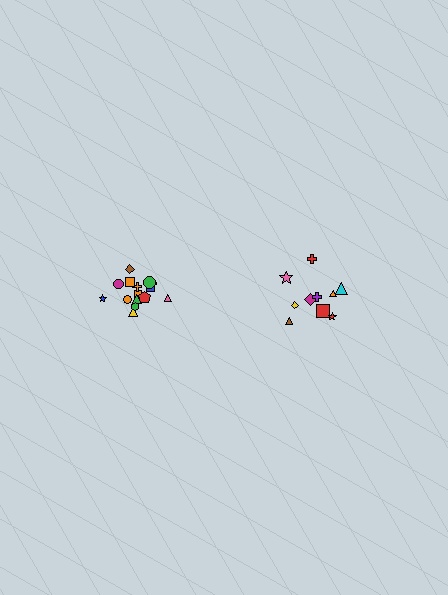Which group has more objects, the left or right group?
The left group.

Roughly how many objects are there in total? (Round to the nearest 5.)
Roughly 25 objects in total.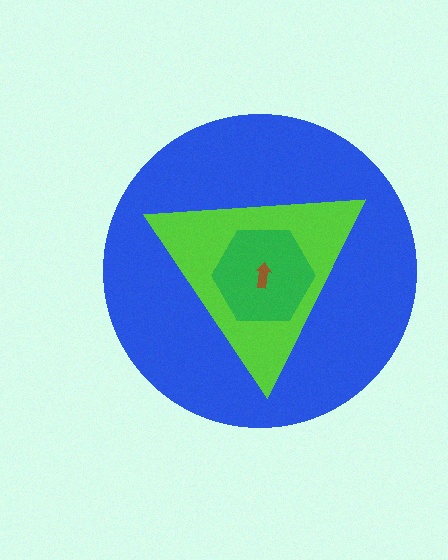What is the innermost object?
The brown arrow.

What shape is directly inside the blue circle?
The lime triangle.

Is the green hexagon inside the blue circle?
Yes.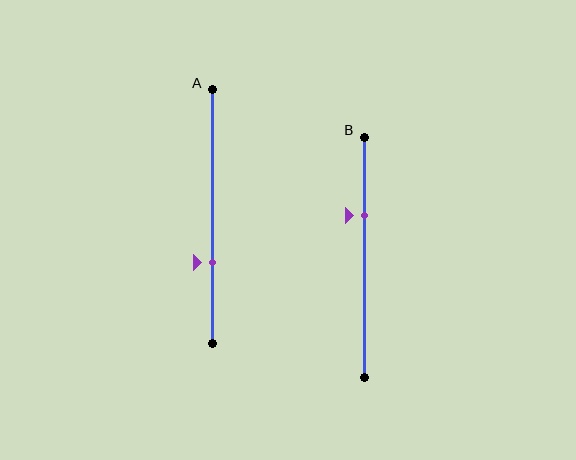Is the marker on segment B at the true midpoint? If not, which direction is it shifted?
No, the marker on segment B is shifted upward by about 17% of the segment length.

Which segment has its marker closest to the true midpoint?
Segment B has its marker closest to the true midpoint.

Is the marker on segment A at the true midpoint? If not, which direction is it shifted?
No, the marker on segment A is shifted downward by about 18% of the segment length.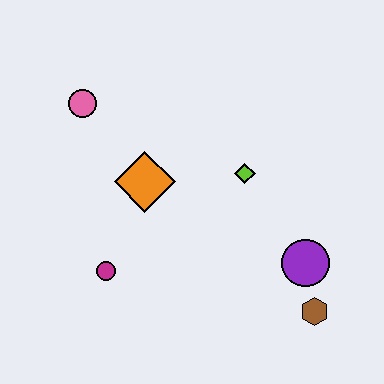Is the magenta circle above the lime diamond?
No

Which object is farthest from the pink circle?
The brown hexagon is farthest from the pink circle.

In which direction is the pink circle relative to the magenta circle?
The pink circle is above the magenta circle.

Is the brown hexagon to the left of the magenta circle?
No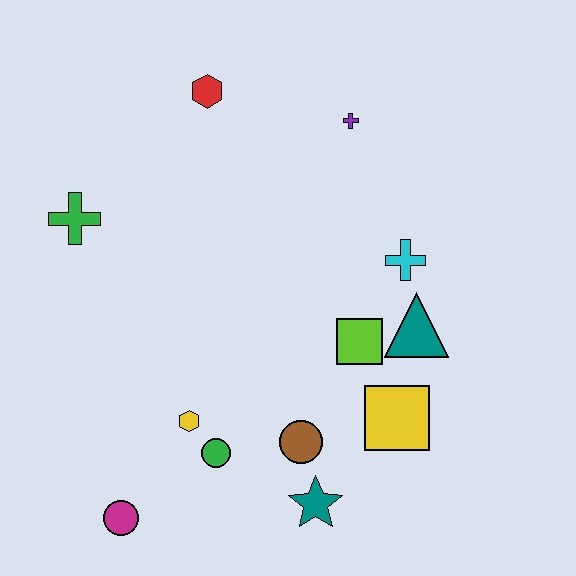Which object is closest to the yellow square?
The lime square is closest to the yellow square.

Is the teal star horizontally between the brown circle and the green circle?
No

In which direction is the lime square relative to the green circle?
The lime square is to the right of the green circle.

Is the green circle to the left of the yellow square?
Yes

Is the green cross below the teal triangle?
No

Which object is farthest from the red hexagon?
The magenta circle is farthest from the red hexagon.